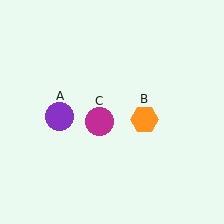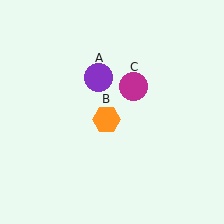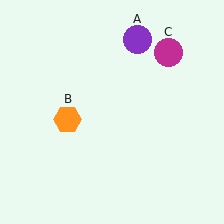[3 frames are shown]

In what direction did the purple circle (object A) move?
The purple circle (object A) moved up and to the right.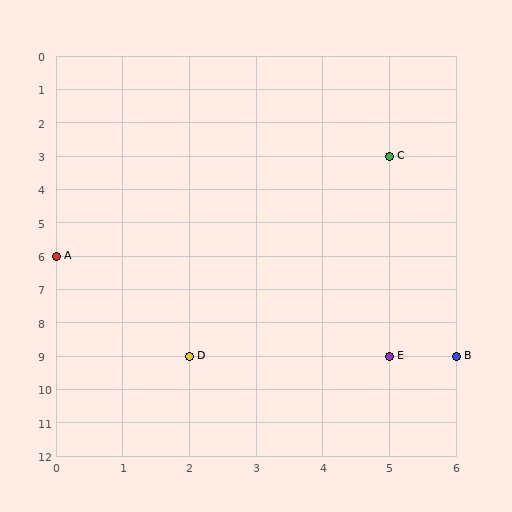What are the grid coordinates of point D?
Point D is at grid coordinates (2, 9).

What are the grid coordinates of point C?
Point C is at grid coordinates (5, 3).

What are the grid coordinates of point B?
Point B is at grid coordinates (6, 9).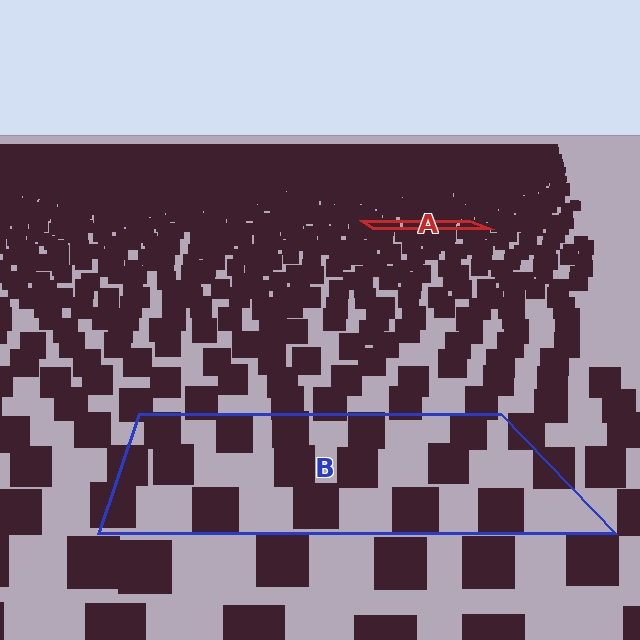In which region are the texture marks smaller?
The texture marks are smaller in region A, because it is farther away.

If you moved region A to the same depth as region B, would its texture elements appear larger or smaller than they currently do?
They would appear larger. At a closer depth, the same texture elements are projected at a bigger on-screen size.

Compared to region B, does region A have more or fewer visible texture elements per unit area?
Region A has more texture elements per unit area — they are packed more densely because it is farther away.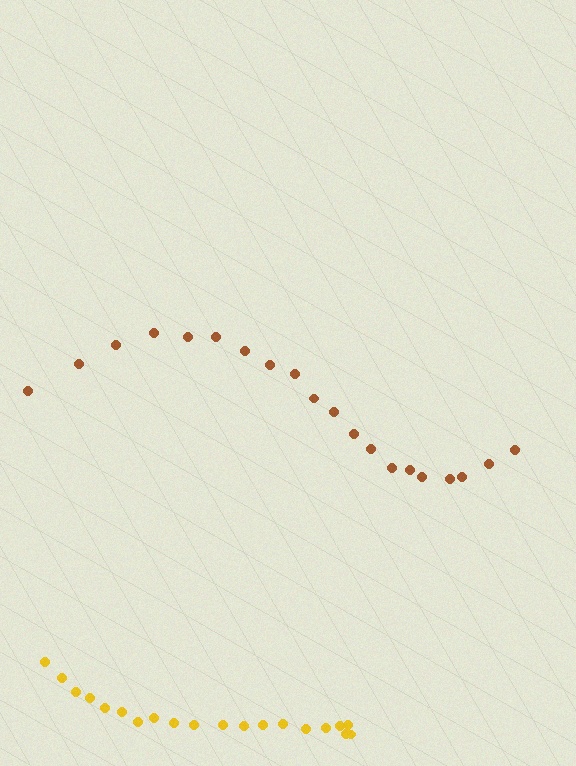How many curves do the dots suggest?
There are 2 distinct paths.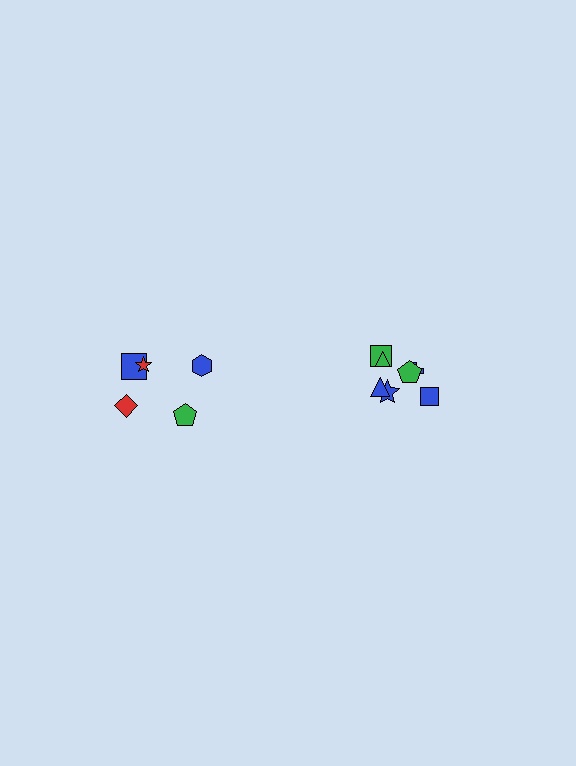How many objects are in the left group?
There are 5 objects.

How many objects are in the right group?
There are 7 objects.